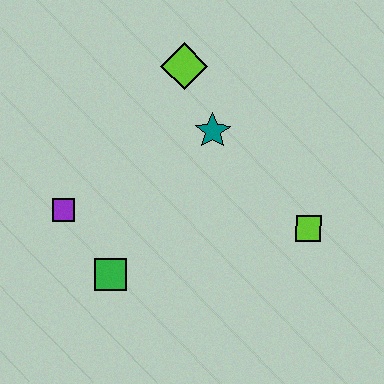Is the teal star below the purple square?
No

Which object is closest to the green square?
The purple square is closest to the green square.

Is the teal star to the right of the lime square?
No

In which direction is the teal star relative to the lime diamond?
The teal star is below the lime diamond.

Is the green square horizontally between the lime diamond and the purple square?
Yes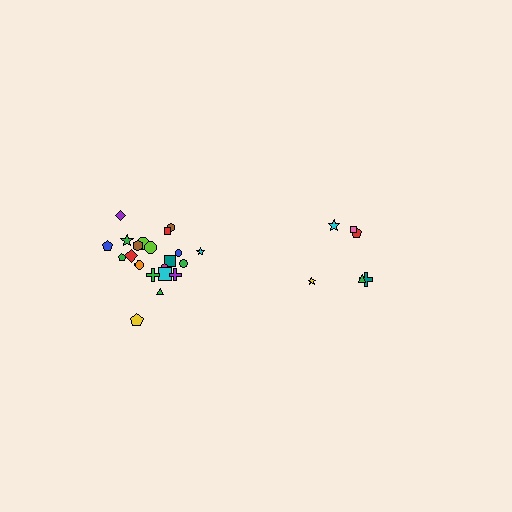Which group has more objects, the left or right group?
The left group.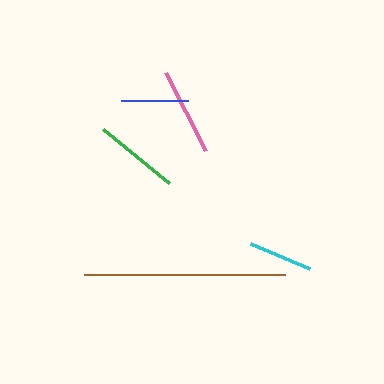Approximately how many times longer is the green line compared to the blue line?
The green line is approximately 1.3 times the length of the blue line.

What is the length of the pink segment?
The pink segment is approximately 88 pixels long.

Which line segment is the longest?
The brown line is the longest at approximately 201 pixels.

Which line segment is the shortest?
The cyan line is the shortest at approximately 64 pixels.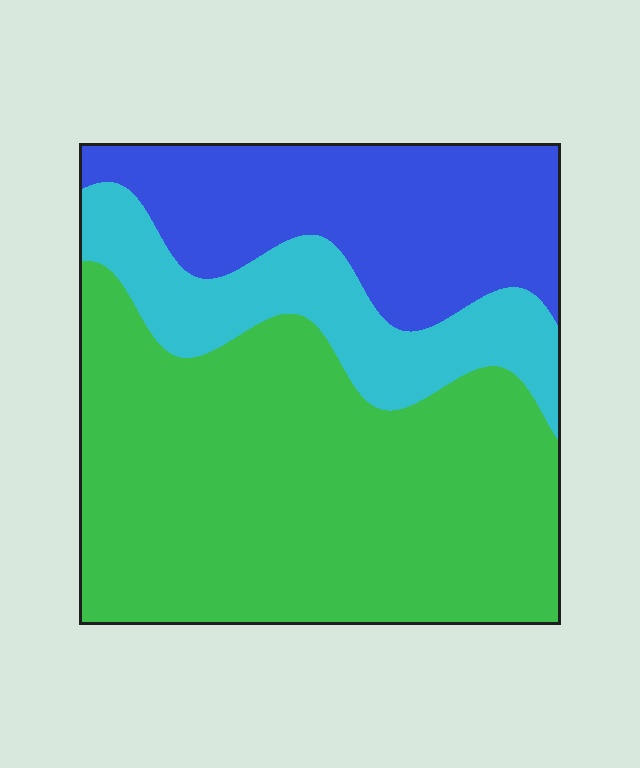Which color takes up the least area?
Cyan, at roughly 20%.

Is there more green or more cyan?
Green.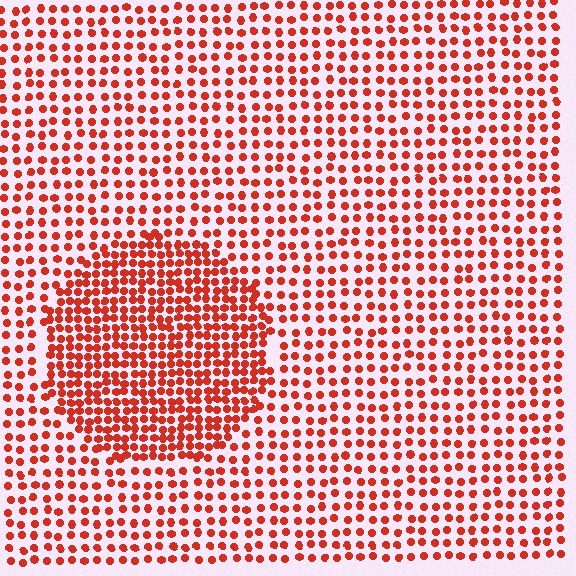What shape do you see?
I see a circle.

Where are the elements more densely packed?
The elements are more densely packed inside the circle boundary.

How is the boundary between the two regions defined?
The boundary is defined by a change in element density (approximately 1.9x ratio). All elements are the same color, size, and shape.